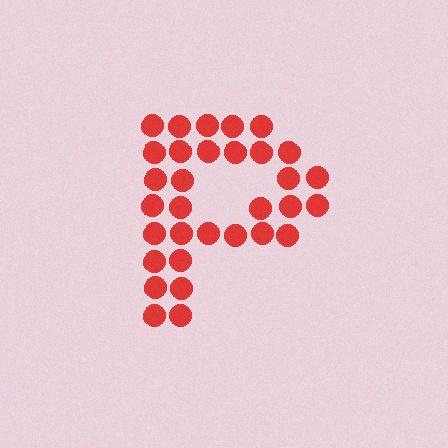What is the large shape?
The large shape is the letter P.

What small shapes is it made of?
It is made of small circles.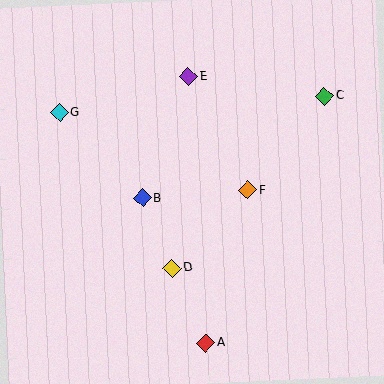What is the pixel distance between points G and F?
The distance between G and F is 204 pixels.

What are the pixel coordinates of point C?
Point C is at (325, 96).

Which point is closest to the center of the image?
Point B at (143, 198) is closest to the center.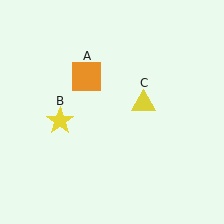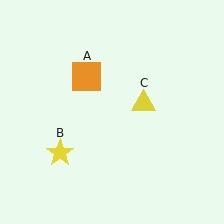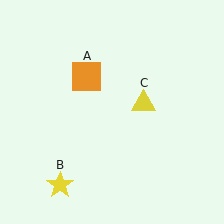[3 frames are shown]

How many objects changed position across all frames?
1 object changed position: yellow star (object B).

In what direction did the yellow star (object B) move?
The yellow star (object B) moved down.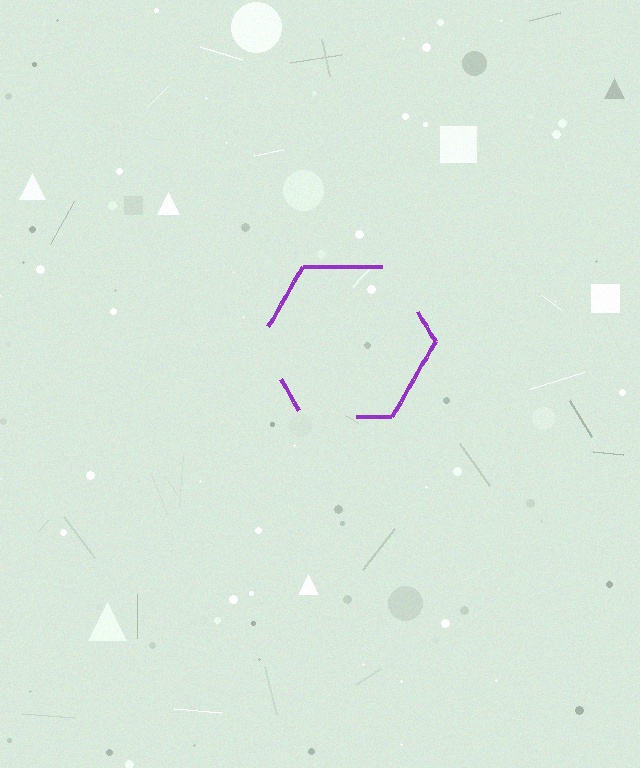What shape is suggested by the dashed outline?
The dashed outline suggests a hexagon.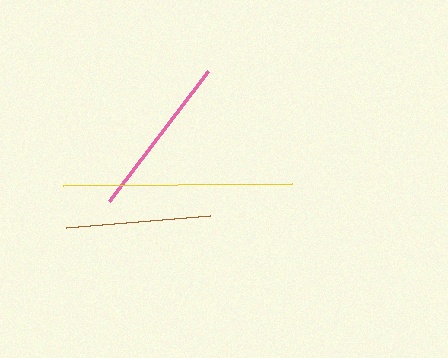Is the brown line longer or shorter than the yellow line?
The yellow line is longer than the brown line.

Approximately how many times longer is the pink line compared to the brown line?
The pink line is approximately 1.1 times the length of the brown line.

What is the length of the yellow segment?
The yellow segment is approximately 229 pixels long.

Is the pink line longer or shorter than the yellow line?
The yellow line is longer than the pink line.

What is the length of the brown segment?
The brown segment is approximately 145 pixels long.